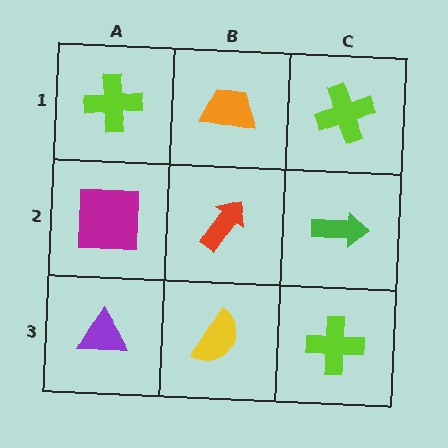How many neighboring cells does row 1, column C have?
2.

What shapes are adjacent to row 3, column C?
A green arrow (row 2, column C), a yellow semicircle (row 3, column B).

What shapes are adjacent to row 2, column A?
A lime cross (row 1, column A), a purple triangle (row 3, column A), a red arrow (row 2, column B).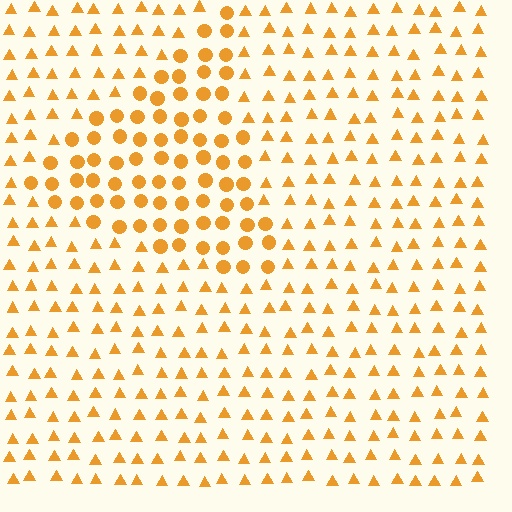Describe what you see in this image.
The image is filled with small orange elements arranged in a uniform grid. A triangle-shaped region contains circles, while the surrounding area contains triangles. The boundary is defined purely by the change in element shape.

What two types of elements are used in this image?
The image uses circles inside the triangle region and triangles outside it.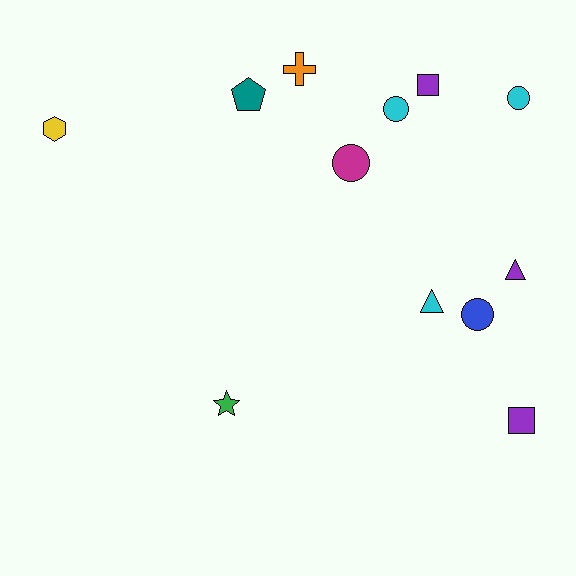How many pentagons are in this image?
There is 1 pentagon.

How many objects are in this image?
There are 12 objects.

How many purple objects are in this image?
There are 3 purple objects.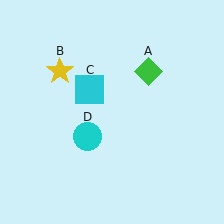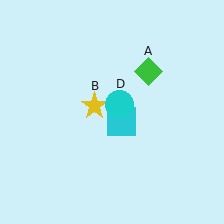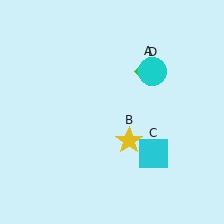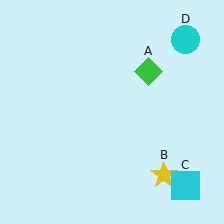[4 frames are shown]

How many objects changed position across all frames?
3 objects changed position: yellow star (object B), cyan square (object C), cyan circle (object D).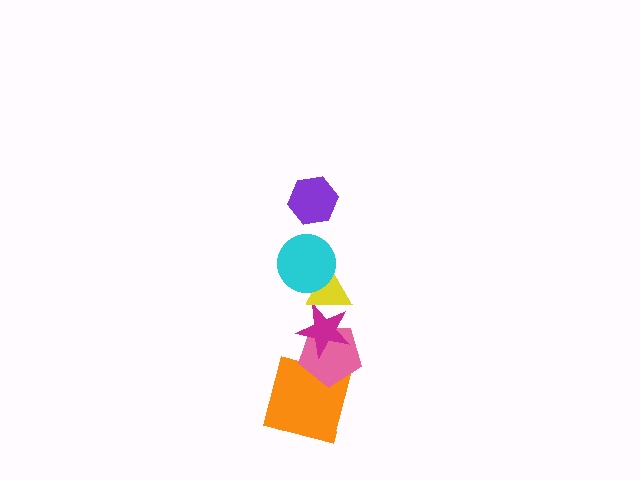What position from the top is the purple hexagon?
The purple hexagon is 1st from the top.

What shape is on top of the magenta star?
The yellow triangle is on top of the magenta star.